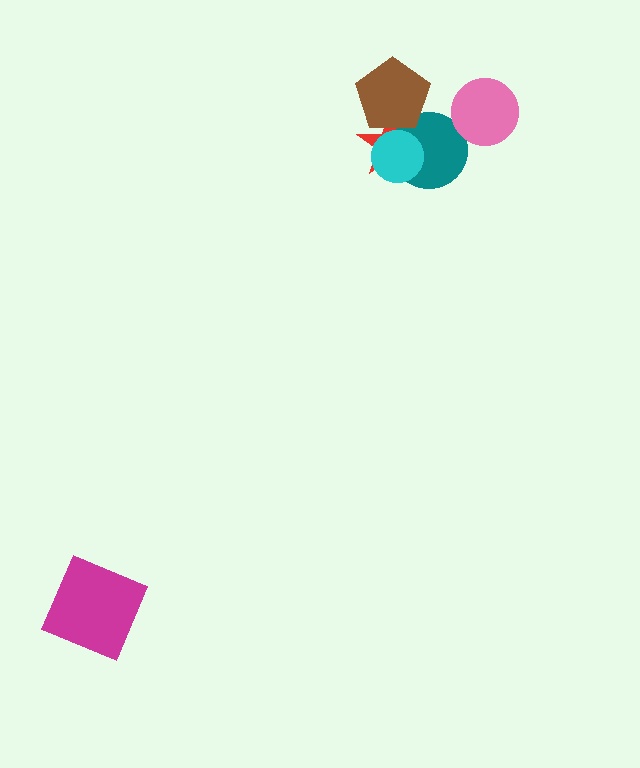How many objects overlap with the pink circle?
0 objects overlap with the pink circle.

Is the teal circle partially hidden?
Yes, it is partially covered by another shape.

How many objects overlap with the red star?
3 objects overlap with the red star.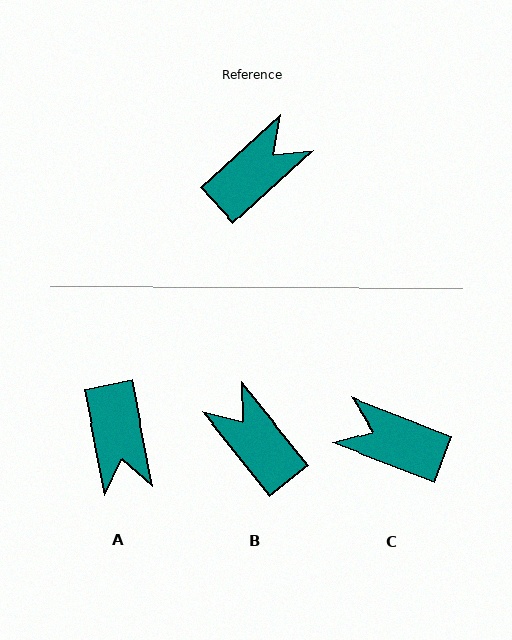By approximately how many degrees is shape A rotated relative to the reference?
Approximately 121 degrees clockwise.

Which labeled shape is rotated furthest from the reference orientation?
A, about 121 degrees away.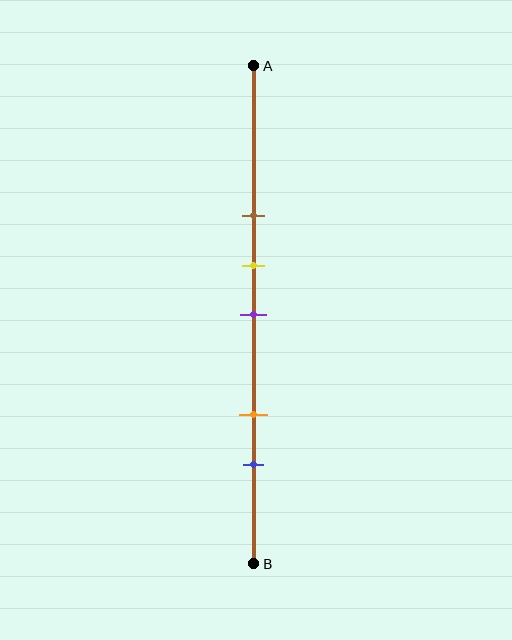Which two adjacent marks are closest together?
The yellow and purple marks are the closest adjacent pair.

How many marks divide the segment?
There are 5 marks dividing the segment.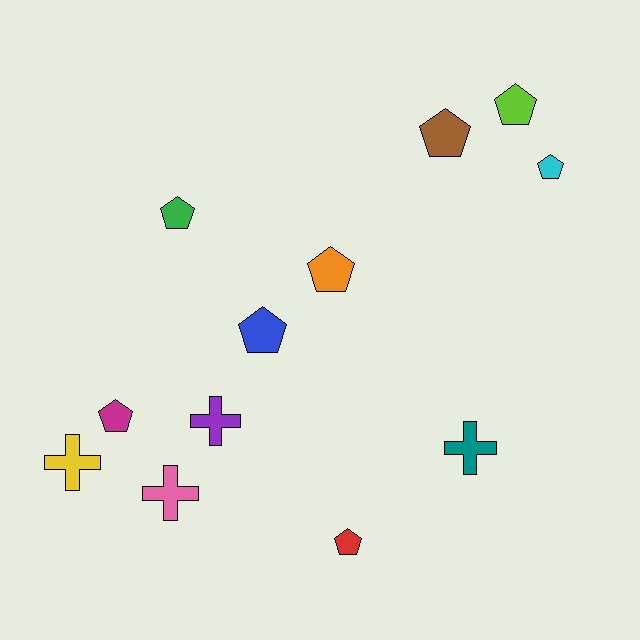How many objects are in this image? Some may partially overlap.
There are 12 objects.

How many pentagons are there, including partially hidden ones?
There are 8 pentagons.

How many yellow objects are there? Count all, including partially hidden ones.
There is 1 yellow object.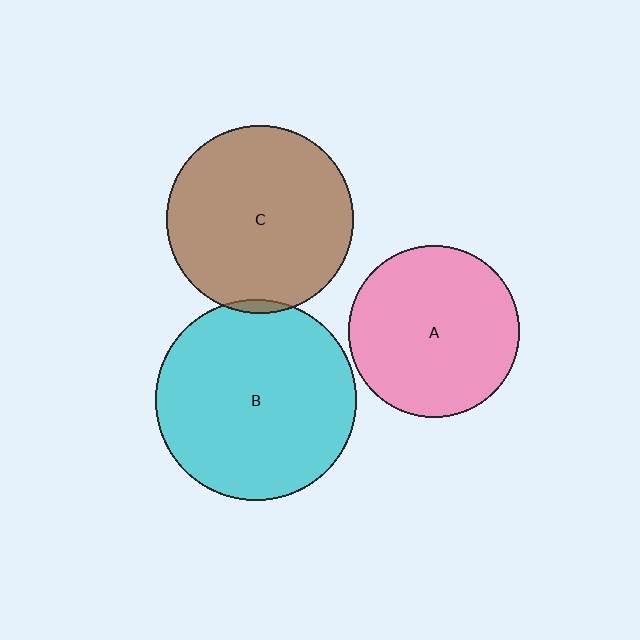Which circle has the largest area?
Circle B (cyan).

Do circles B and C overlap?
Yes.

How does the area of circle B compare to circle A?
Approximately 1.4 times.